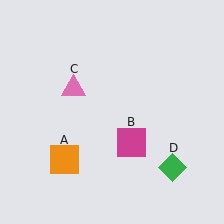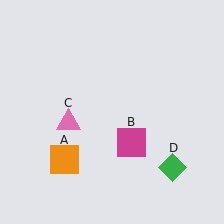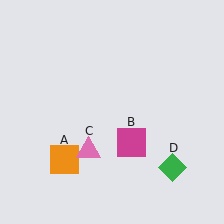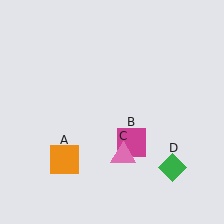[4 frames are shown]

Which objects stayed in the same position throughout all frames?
Orange square (object A) and magenta square (object B) and green diamond (object D) remained stationary.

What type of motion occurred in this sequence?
The pink triangle (object C) rotated counterclockwise around the center of the scene.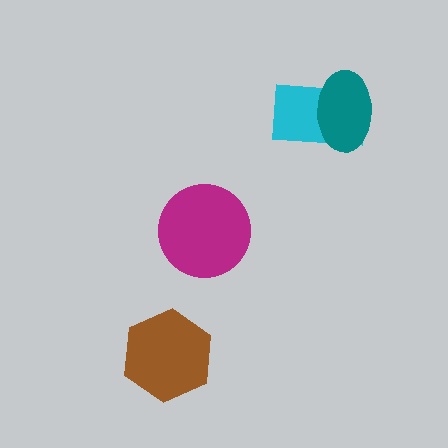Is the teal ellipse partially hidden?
No, no other shape covers it.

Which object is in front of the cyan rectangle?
The teal ellipse is in front of the cyan rectangle.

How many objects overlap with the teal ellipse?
1 object overlaps with the teal ellipse.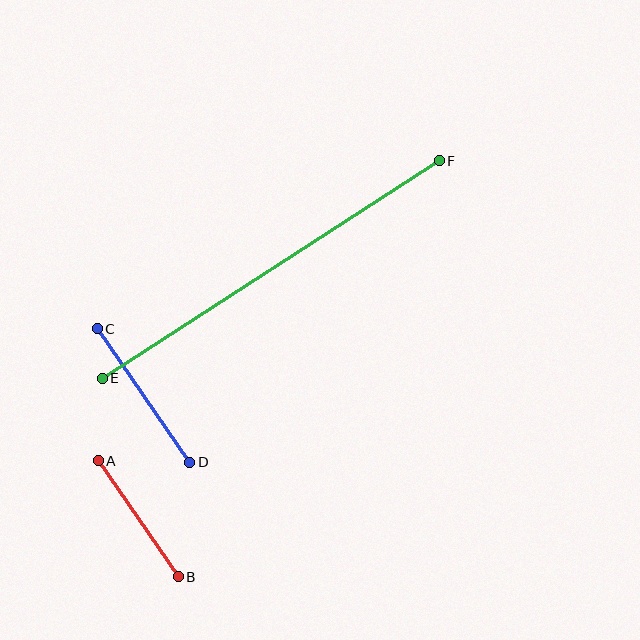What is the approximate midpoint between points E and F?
The midpoint is at approximately (271, 269) pixels.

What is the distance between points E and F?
The distance is approximately 401 pixels.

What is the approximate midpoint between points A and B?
The midpoint is at approximately (138, 519) pixels.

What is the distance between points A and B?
The distance is approximately 141 pixels.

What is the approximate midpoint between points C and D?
The midpoint is at approximately (143, 395) pixels.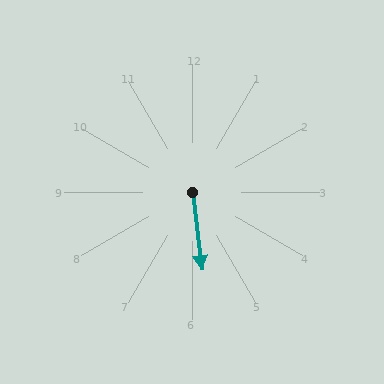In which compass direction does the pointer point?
South.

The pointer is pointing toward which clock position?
Roughly 6 o'clock.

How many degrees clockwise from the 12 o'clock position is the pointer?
Approximately 173 degrees.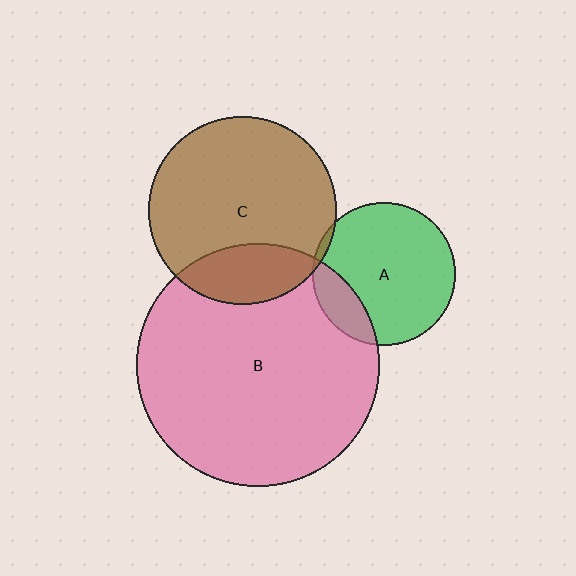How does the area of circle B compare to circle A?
Approximately 2.9 times.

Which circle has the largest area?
Circle B (pink).